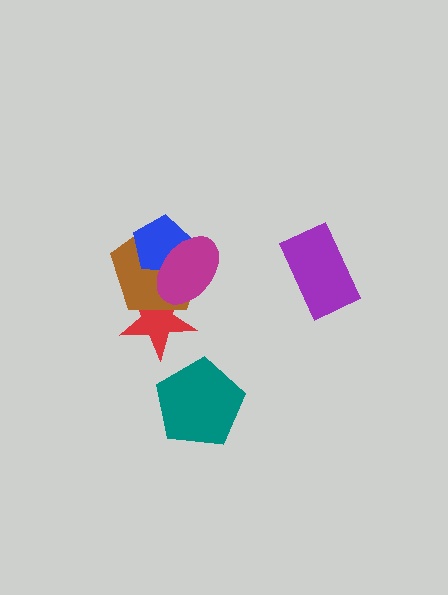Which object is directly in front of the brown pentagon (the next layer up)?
The blue pentagon is directly in front of the brown pentagon.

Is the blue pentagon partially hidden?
Yes, it is partially covered by another shape.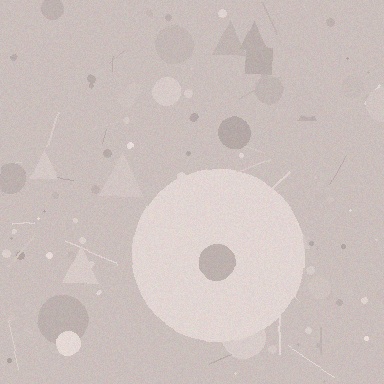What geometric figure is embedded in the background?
A circle is embedded in the background.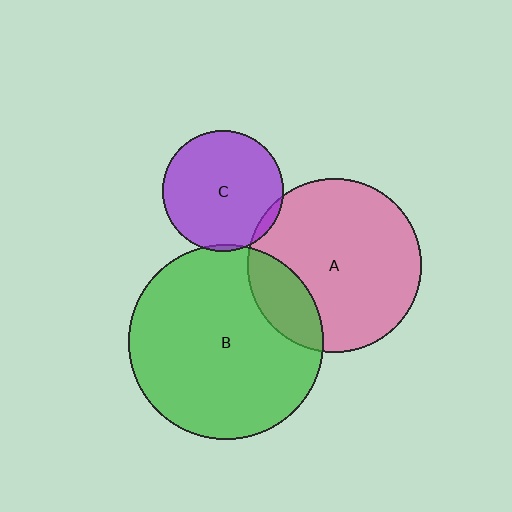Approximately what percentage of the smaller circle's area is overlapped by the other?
Approximately 5%.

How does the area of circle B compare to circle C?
Approximately 2.6 times.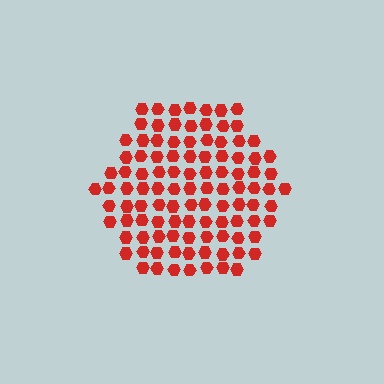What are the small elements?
The small elements are hexagons.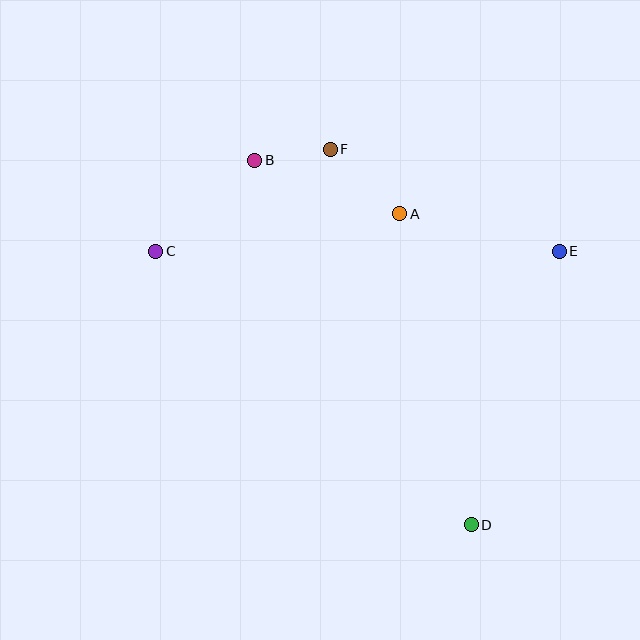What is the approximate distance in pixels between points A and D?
The distance between A and D is approximately 319 pixels.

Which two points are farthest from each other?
Points B and D are farthest from each other.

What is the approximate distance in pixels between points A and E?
The distance between A and E is approximately 164 pixels.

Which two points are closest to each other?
Points B and F are closest to each other.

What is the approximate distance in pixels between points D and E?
The distance between D and E is approximately 287 pixels.